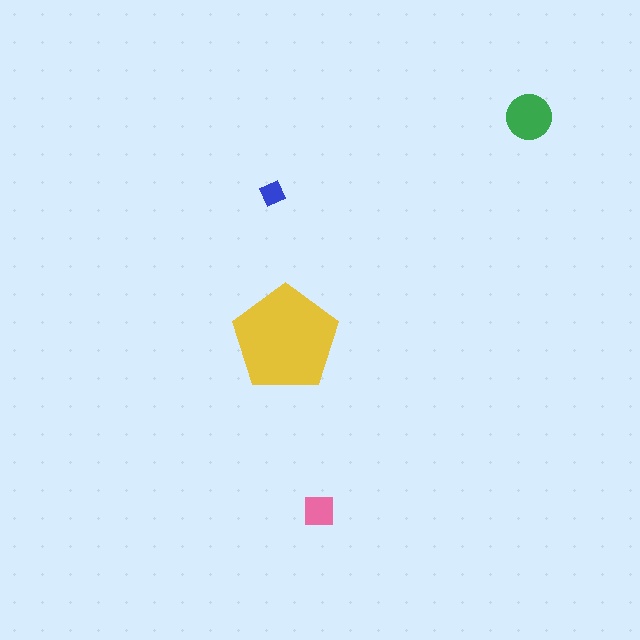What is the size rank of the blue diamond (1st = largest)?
4th.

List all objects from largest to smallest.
The yellow pentagon, the green circle, the pink square, the blue diamond.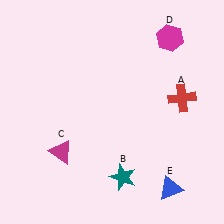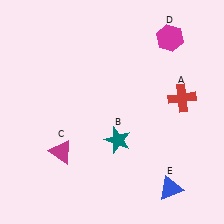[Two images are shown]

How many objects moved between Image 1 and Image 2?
1 object moved between the two images.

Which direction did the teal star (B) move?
The teal star (B) moved up.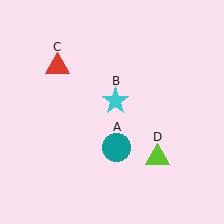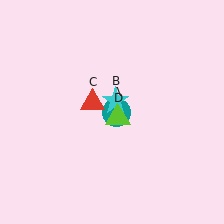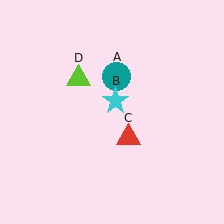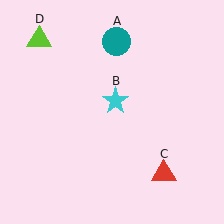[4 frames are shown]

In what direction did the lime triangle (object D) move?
The lime triangle (object D) moved up and to the left.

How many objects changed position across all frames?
3 objects changed position: teal circle (object A), red triangle (object C), lime triangle (object D).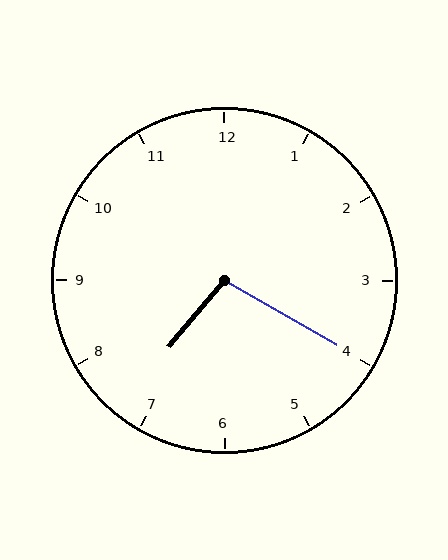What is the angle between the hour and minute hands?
Approximately 100 degrees.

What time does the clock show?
7:20.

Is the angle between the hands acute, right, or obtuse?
It is obtuse.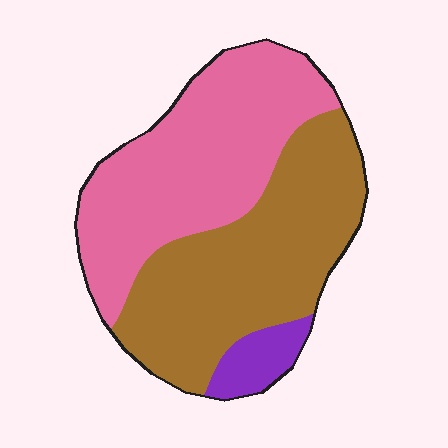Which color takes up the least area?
Purple, at roughly 5%.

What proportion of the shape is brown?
Brown covers 47% of the shape.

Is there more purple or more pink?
Pink.